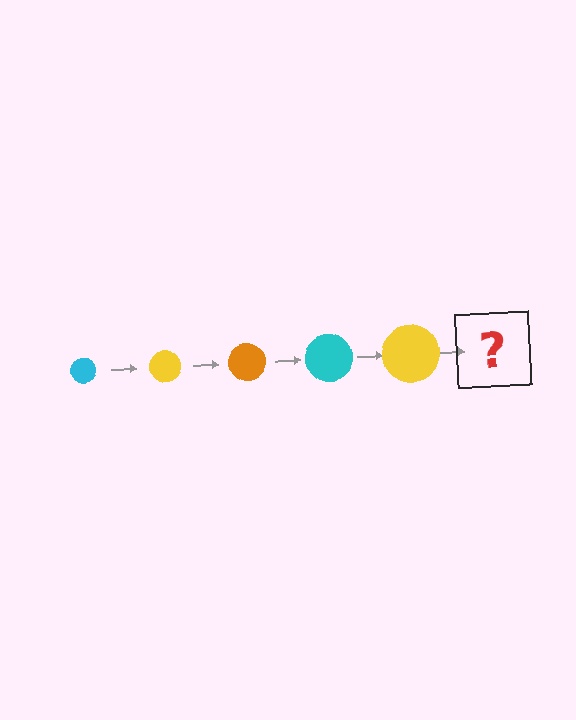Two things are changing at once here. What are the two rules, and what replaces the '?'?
The two rules are that the circle grows larger each step and the color cycles through cyan, yellow, and orange. The '?' should be an orange circle, larger than the previous one.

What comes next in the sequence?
The next element should be an orange circle, larger than the previous one.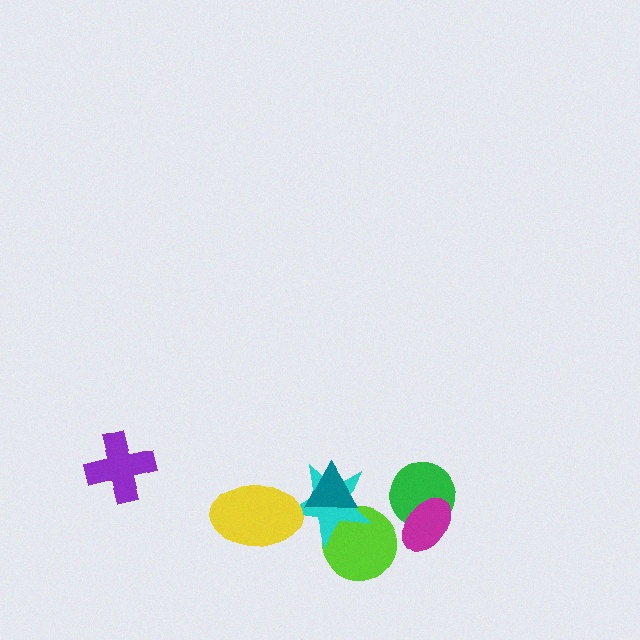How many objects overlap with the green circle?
1 object overlaps with the green circle.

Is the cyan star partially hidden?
Yes, it is partially covered by another shape.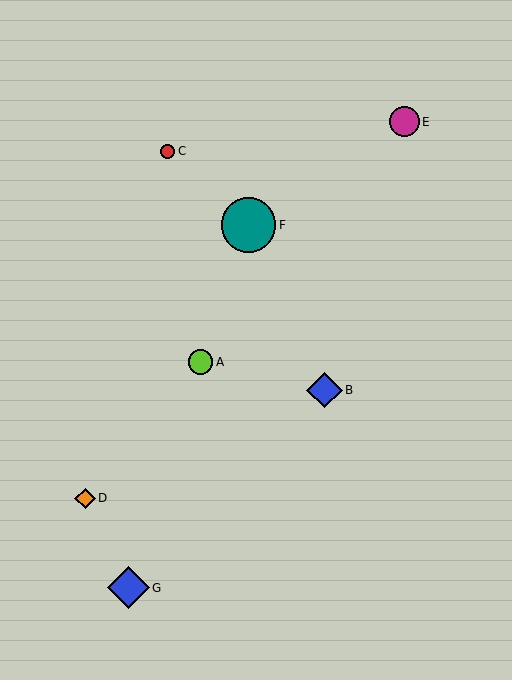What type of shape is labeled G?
Shape G is a blue diamond.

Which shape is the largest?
The teal circle (labeled F) is the largest.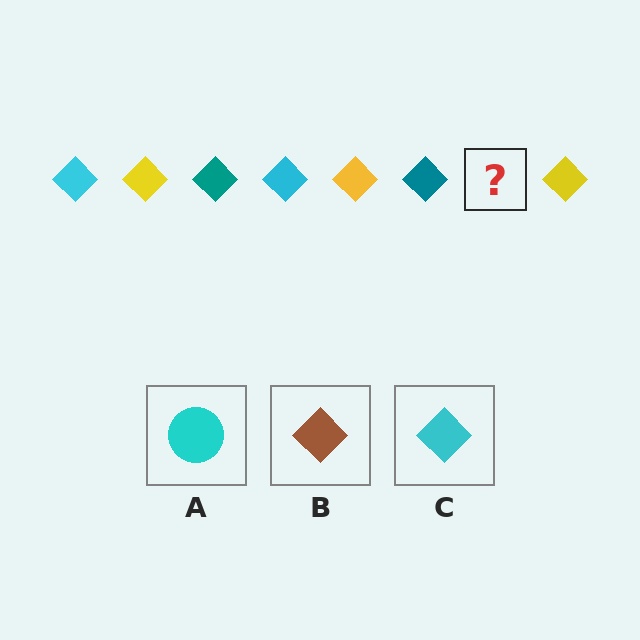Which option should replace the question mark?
Option C.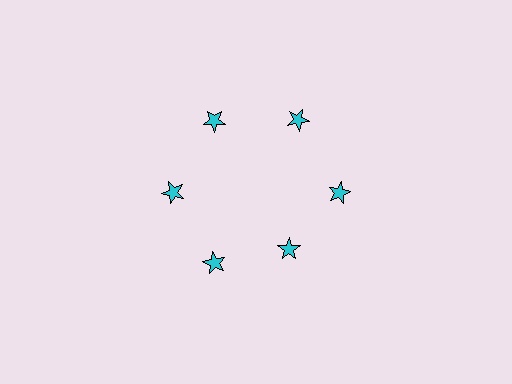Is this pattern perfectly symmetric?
No. The 6 cyan stars are arranged in a ring, but one element near the 5 o'clock position is pulled inward toward the center, breaking the 6-fold rotational symmetry.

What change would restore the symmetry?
The symmetry would be restored by moving it outward, back onto the ring so that all 6 stars sit at equal angles and equal distance from the center.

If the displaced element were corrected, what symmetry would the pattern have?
It would have 6-fold rotational symmetry — the pattern would map onto itself every 60 degrees.